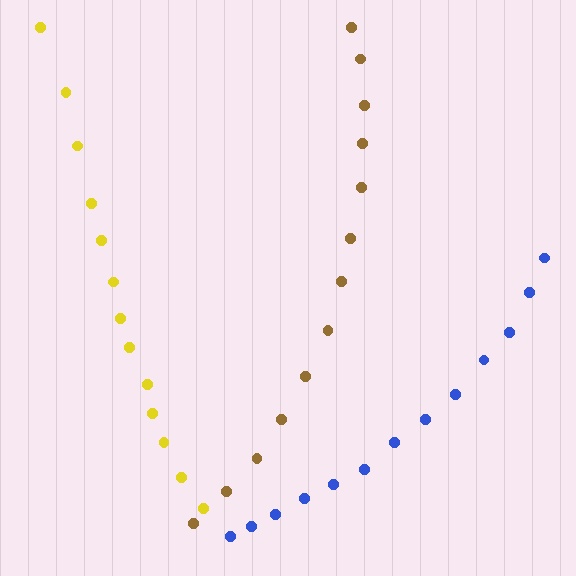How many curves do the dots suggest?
There are 3 distinct paths.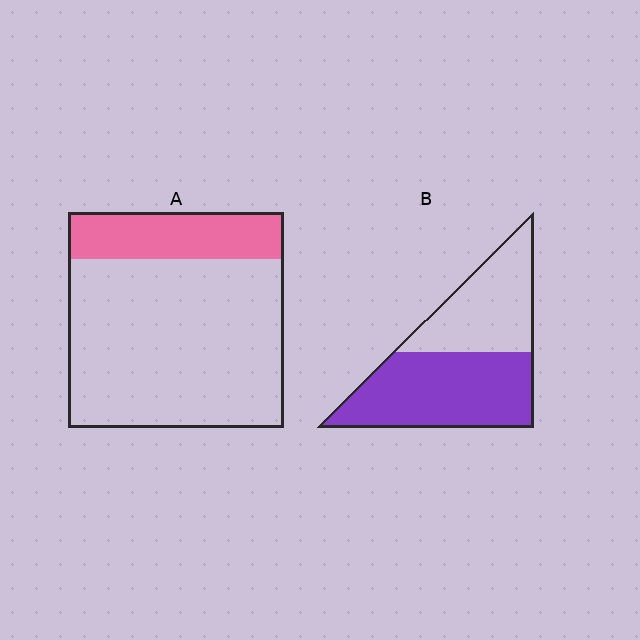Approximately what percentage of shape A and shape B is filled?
A is approximately 20% and B is approximately 60%.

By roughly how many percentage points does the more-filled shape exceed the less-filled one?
By roughly 35 percentage points (B over A).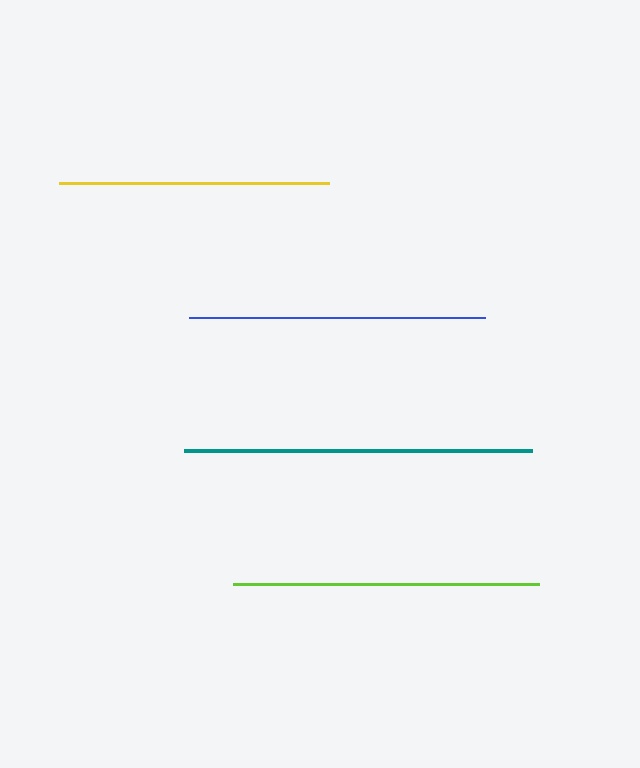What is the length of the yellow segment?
The yellow segment is approximately 270 pixels long.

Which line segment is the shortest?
The yellow line is the shortest at approximately 270 pixels.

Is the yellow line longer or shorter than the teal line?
The teal line is longer than the yellow line.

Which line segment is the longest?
The teal line is the longest at approximately 348 pixels.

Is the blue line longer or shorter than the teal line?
The teal line is longer than the blue line.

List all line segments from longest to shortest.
From longest to shortest: teal, lime, blue, yellow.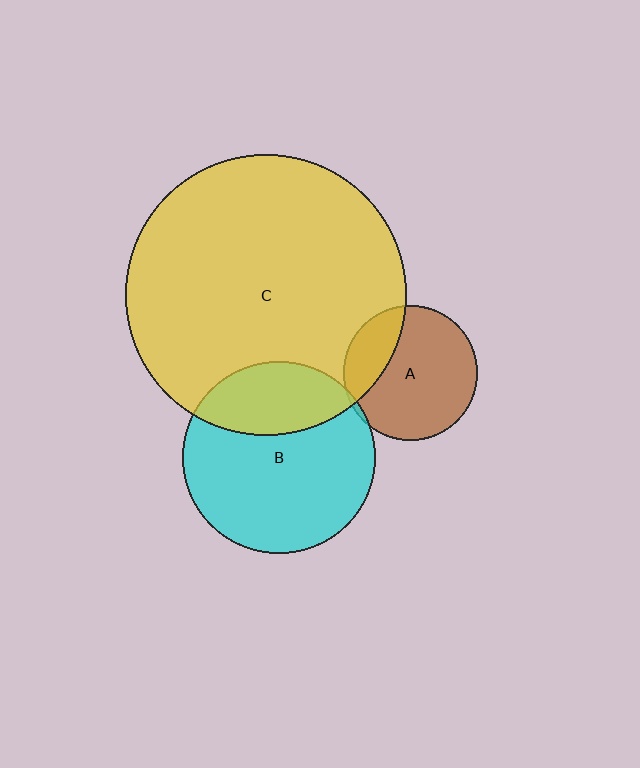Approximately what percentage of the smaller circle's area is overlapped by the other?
Approximately 5%.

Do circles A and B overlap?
Yes.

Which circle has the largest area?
Circle C (yellow).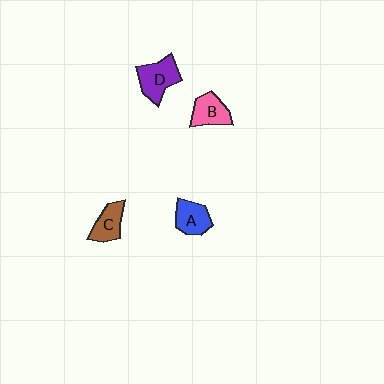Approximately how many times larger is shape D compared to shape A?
Approximately 1.3 times.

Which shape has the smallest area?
Shape C (brown).